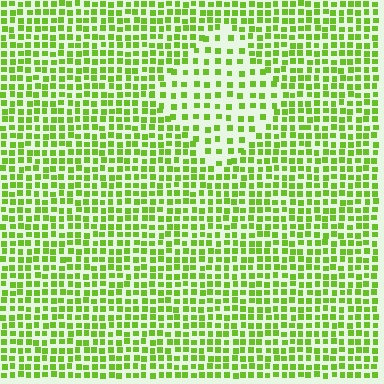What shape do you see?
I see a diamond.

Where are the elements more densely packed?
The elements are more densely packed outside the diamond boundary.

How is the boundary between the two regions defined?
The boundary is defined by a change in element density (approximately 1.8x ratio). All elements are the same color, size, and shape.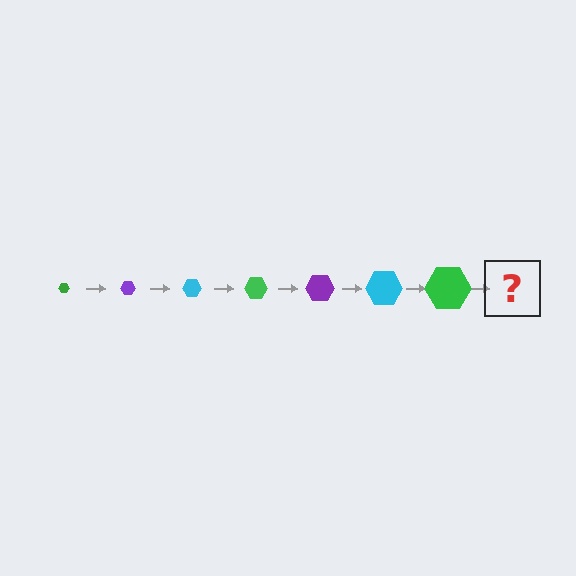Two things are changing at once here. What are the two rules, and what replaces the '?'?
The two rules are that the hexagon grows larger each step and the color cycles through green, purple, and cyan. The '?' should be a purple hexagon, larger than the previous one.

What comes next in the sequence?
The next element should be a purple hexagon, larger than the previous one.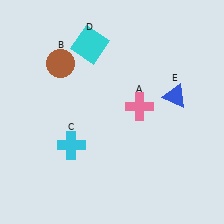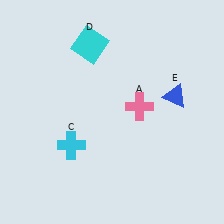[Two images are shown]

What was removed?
The brown circle (B) was removed in Image 2.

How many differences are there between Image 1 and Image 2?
There is 1 difference between the two images.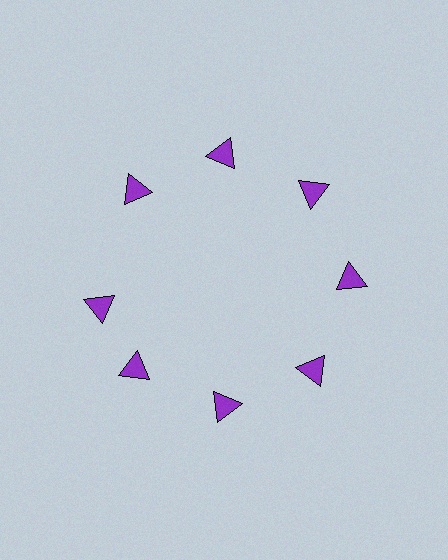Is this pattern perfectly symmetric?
No. The 8 purple triangles are arranged in a ring, but one element near the 9 o'clock position is rotated out of alignment along the ring, breaking the 8-fold rotational symmetry.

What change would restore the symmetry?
The symmetry would be restored by rotating it back into even spacing with its neighbors so that all 8 triangles sit at equal angles and equal distance from the center.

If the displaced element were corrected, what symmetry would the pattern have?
It would have 8-fold rotational symmetry — the pattern would map onto itself every 45 degrees.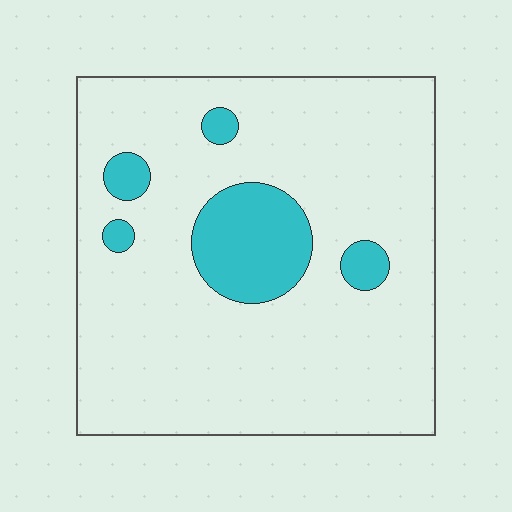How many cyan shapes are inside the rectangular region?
5.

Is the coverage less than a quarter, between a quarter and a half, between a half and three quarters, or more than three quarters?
Less than a quarter.